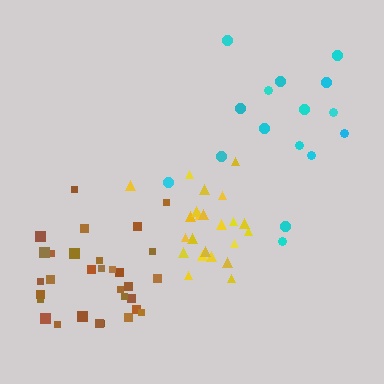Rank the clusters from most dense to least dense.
yellow, brown, cyan.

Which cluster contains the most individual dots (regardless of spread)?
Brown (31).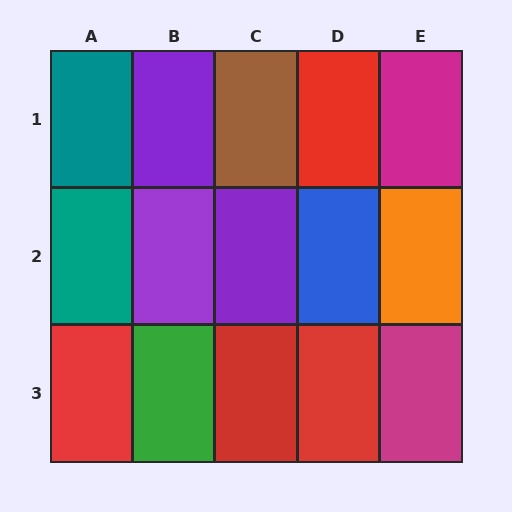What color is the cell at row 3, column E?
Magenta.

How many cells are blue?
1 cell is blue.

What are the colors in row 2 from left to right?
Teal, purple, purple, blue, orange.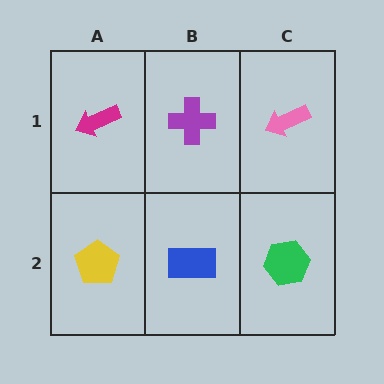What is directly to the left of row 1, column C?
A purple cross.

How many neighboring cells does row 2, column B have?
3.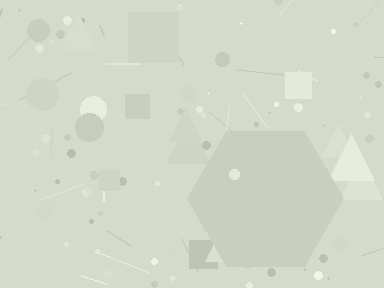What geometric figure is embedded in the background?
A hexagon is embedded in the background.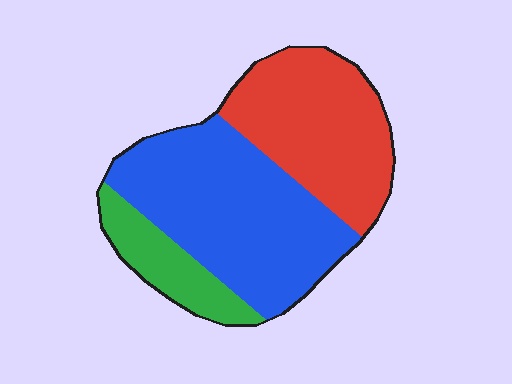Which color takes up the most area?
Blue, at roughly 50%.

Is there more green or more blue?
Blue.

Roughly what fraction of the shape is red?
Red covers 36% of the shape.